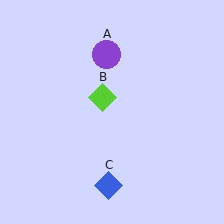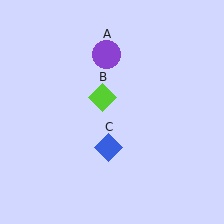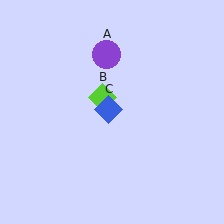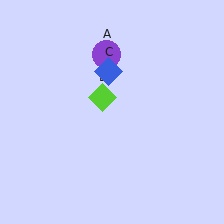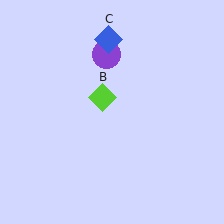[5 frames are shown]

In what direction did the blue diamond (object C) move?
The blue diamond (object C) moved up.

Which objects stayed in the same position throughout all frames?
Purple circle (object A) and lime diamond (object B) remained stationary.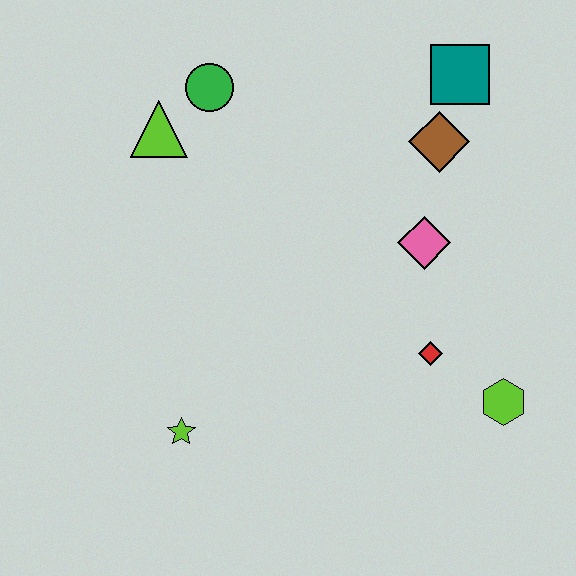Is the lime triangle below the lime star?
No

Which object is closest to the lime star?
The red diamond is closest to the lime star.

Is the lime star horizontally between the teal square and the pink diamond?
No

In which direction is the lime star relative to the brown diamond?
The lime star is below the brown diamond.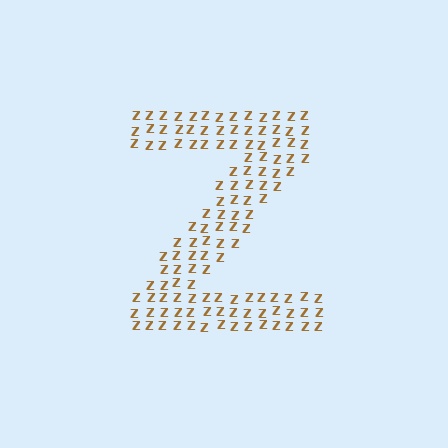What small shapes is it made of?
It is made of small letter Z's.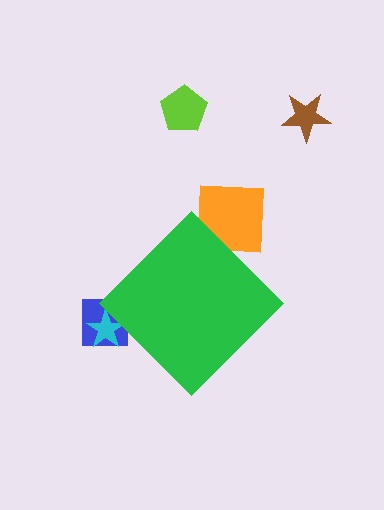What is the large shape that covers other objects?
A green diamond.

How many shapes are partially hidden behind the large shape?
3 shapes are partially hidden.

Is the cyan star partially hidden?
Yes, the cyan star is partially hidden behind the green diamond.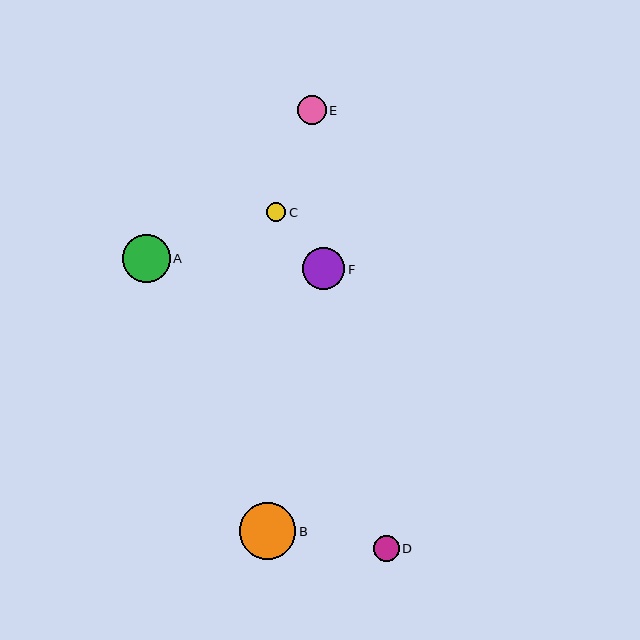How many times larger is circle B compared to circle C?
Circle B is approximately 3.0 times the size of circle C.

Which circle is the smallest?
Circle C is the smallest with a size of approximately 19 pixels.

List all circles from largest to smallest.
From largest to smallest: B, A, F, E, D, C.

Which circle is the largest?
Circle B is the largest with a size of approximately 57 pixels.